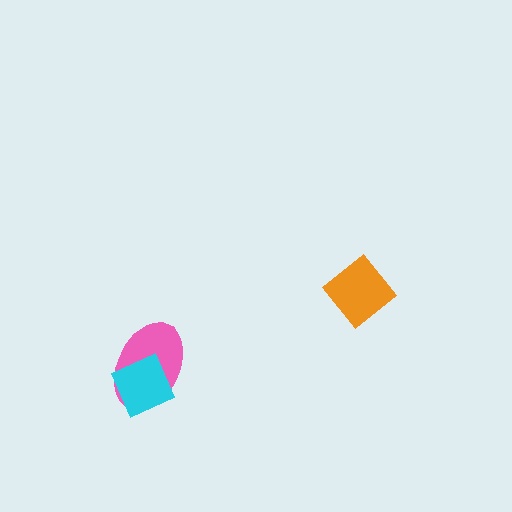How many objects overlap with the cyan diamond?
1 object overlaps with the cyan diamond.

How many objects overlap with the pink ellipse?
1 object overlaps with the pink ellipse.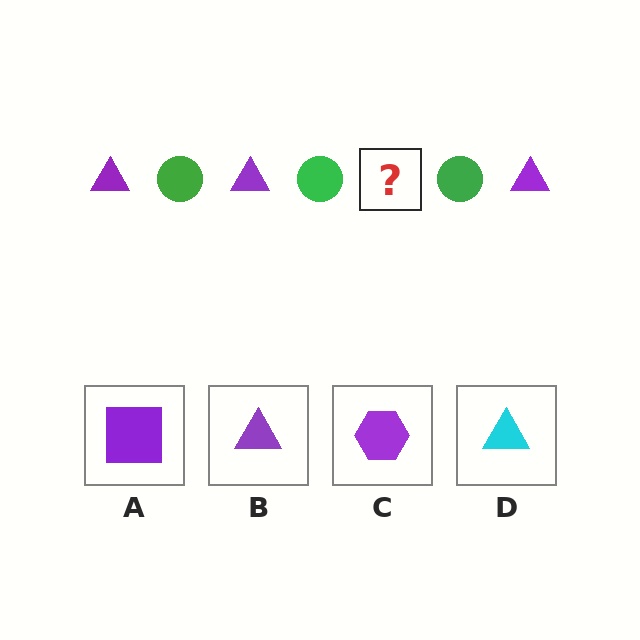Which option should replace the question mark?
Option B.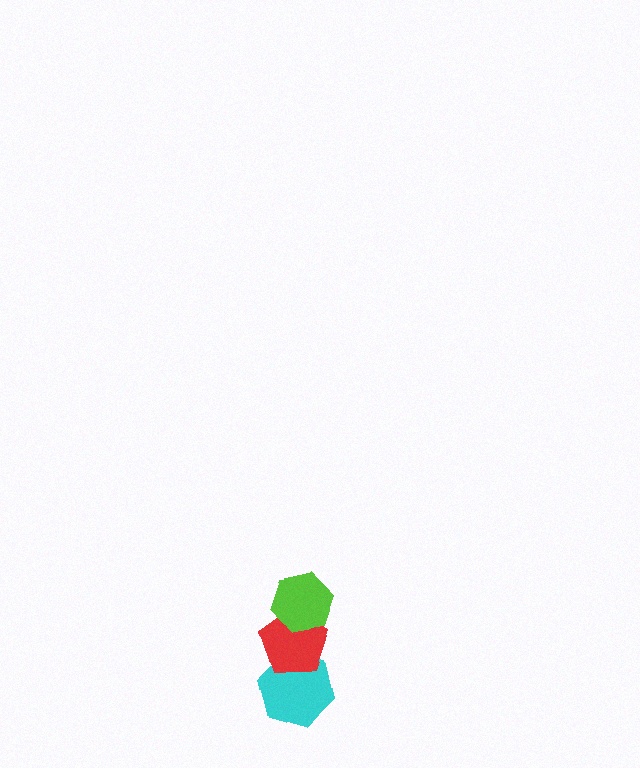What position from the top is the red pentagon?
The red pentagon is 2nd from the top.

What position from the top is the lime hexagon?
The lime hexagon is 1st from the top.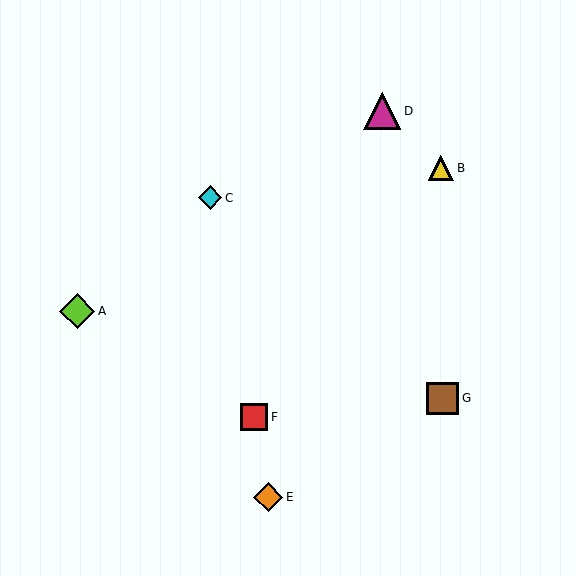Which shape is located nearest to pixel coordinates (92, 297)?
The lime diamond (labeled A) at (77, 311) is nearest to that location.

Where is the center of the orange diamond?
The center of the orange diamond is at (268, 497).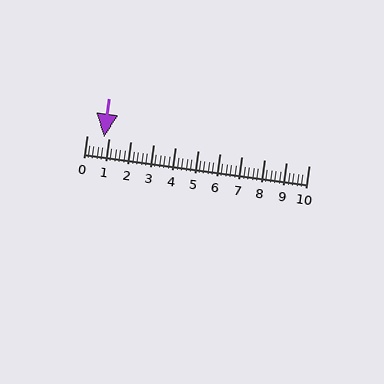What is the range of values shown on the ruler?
The ruler shows values from 0 to 10.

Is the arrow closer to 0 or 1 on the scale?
The arrow is closer to 1.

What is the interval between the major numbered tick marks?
The major tick marks are spaced 1 units apart.